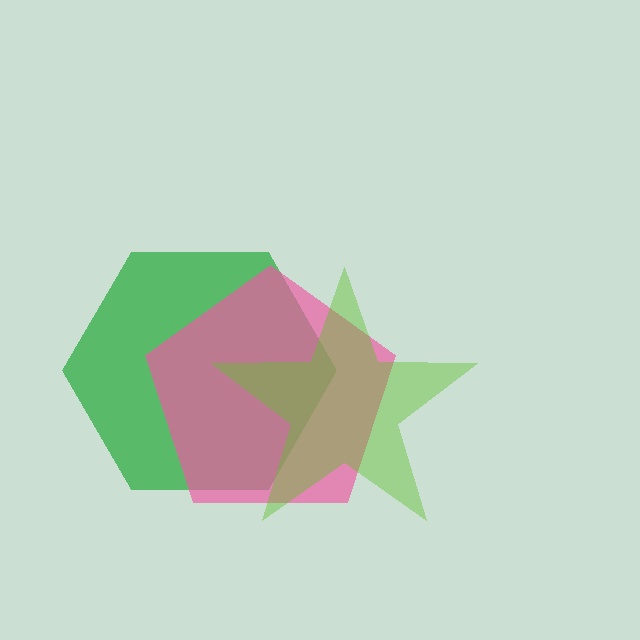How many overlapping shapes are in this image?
There are 3 overlapping shapes in the image.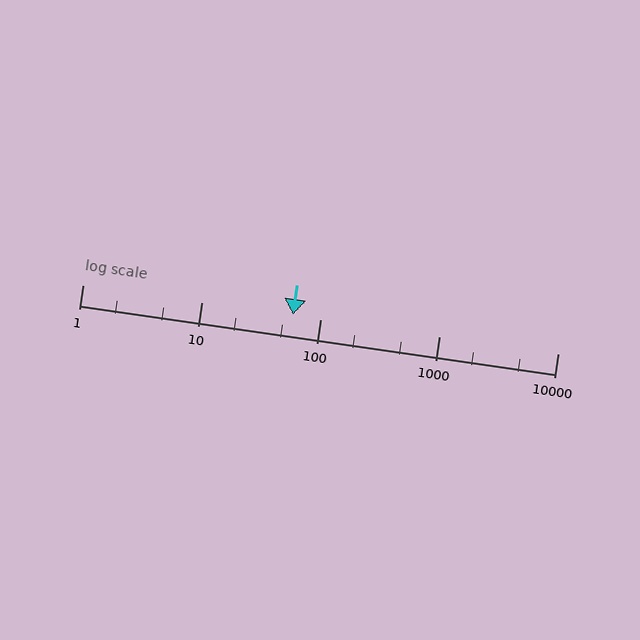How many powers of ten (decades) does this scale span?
The scale spans 4 decades, from 1 to 10000.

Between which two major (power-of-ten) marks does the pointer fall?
The pointer is between 10 and 100.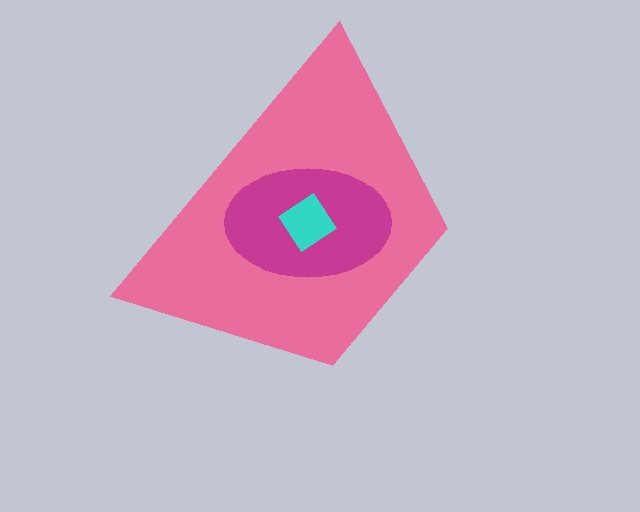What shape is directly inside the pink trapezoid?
The magenta ellipse.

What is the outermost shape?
The pink trapezoid.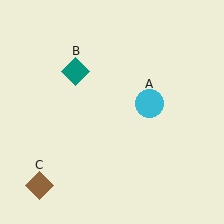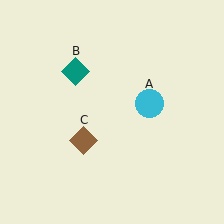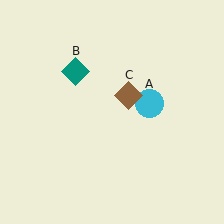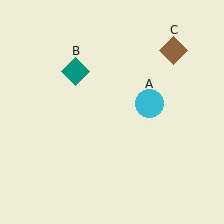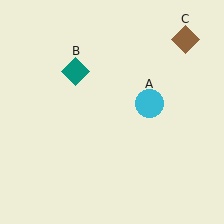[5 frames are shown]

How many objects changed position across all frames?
1 object changed position: brown diamond (object C).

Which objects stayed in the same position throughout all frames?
Cyan circle (object A) and teal diamond (object B) remained stationary.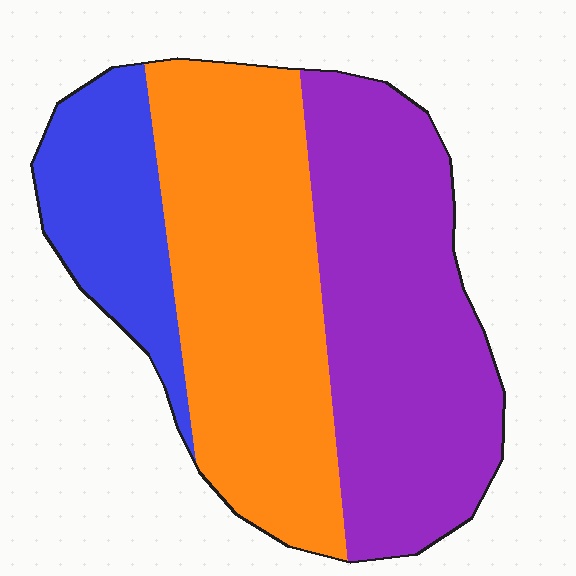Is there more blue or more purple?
Purple.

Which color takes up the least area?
Blue, at roughly 20%.